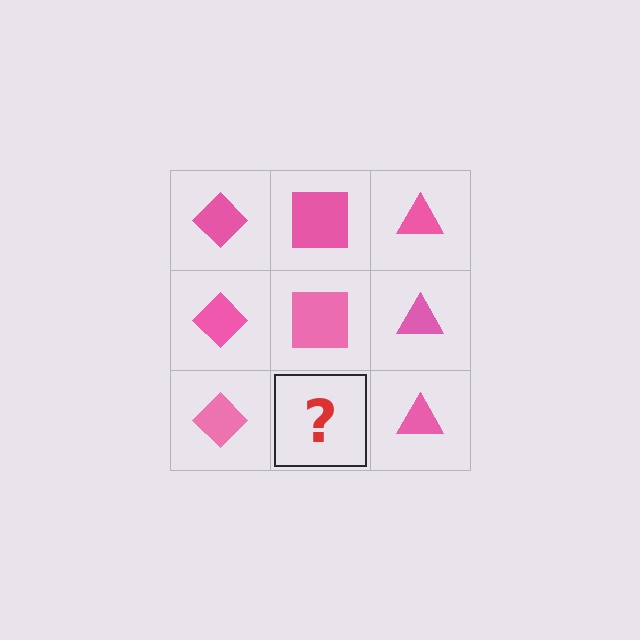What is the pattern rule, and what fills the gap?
The rule is that each column has a consistent shape. The gap should be filled with a pink square.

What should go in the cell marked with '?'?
The missing cell should contain a pink square.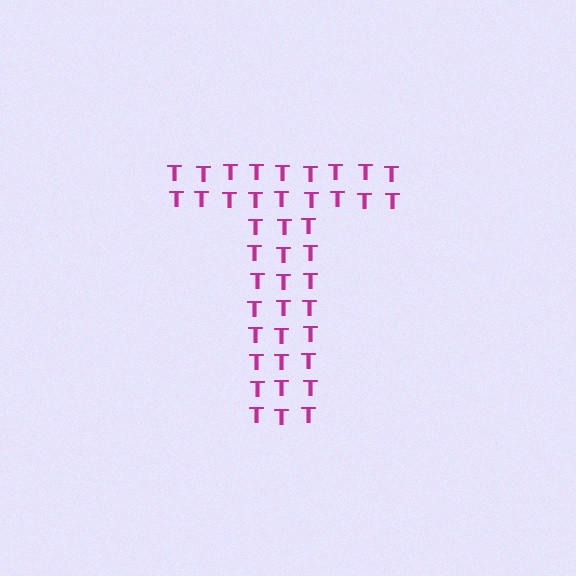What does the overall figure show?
The overall figure shows the letter T.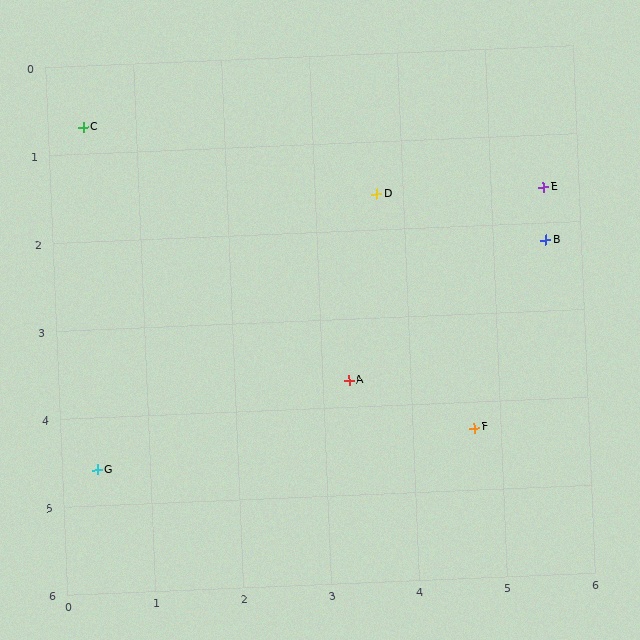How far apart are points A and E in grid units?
Points A and E are about 3.1 grid units apart.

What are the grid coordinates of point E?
Point E is at approximately (5.6, 1.6).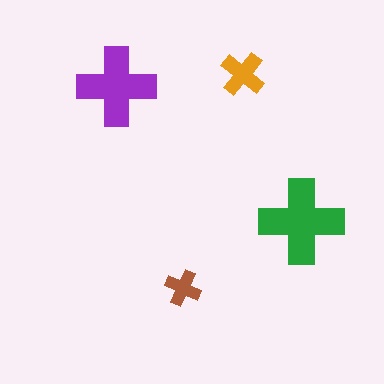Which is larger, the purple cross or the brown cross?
The purple one.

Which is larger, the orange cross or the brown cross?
The orange one.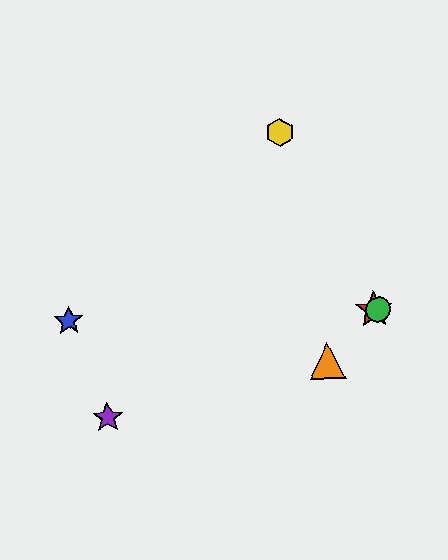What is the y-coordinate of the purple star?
The purple star is at y≈418.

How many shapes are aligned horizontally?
3 shapes (the red star, the blue star, the green circle) are aligned horizontally.